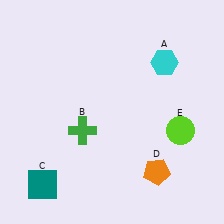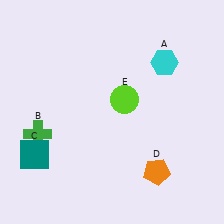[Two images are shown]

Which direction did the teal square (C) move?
The teal square (C) moved up.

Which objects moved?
The objects that moved are: the green cross (B), the teal square (C), the lime circle (E).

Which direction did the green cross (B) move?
The green cross (B) moved left.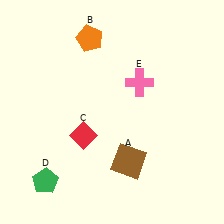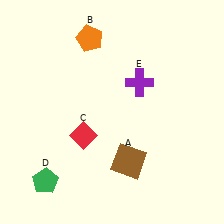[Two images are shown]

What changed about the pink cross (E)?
In Image 1, E is pink. In Image 2, it changed to purple.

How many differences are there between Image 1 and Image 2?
There is 1 difference between the two images.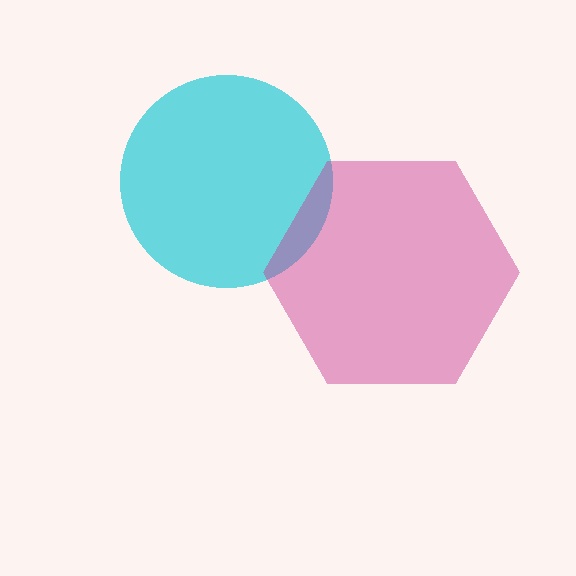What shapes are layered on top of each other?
The layered shapes are: a cyan circle, a magenta hexagon.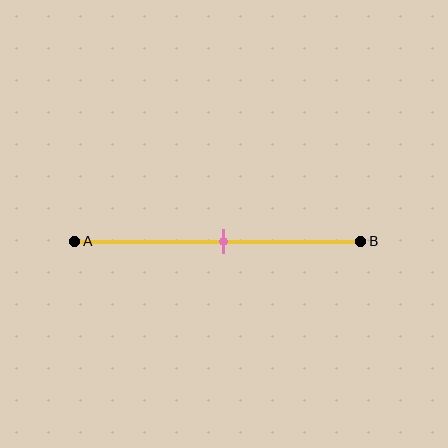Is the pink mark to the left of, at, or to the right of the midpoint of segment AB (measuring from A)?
The pink mark is approximately at the midpoint of segment AB.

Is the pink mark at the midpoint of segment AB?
Yes, the mark is approximately at the midpoint.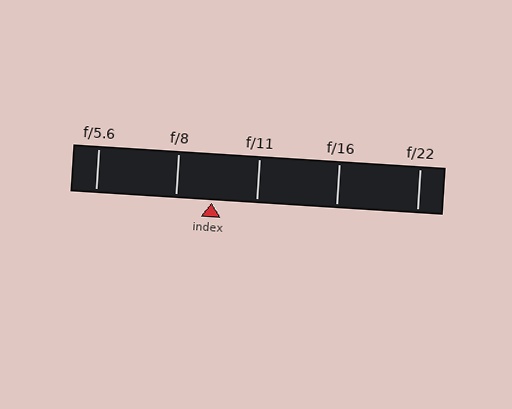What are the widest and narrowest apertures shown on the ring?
The widest aperture shown is f/5.6 and the narrowest is f/22.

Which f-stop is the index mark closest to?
The index mark is closest to f/8.